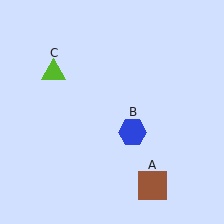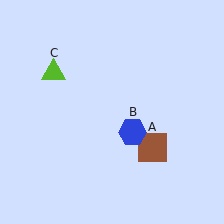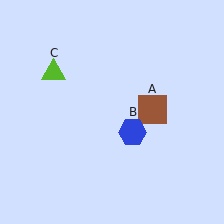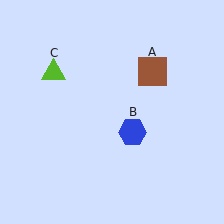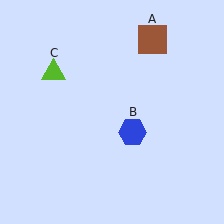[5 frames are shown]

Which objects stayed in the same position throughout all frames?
Blue hexagon (object B) and lime triangle (object C) remained stationary.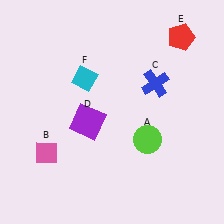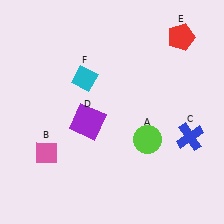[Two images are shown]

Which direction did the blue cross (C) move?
The blue cross (C) moved down.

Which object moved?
The blue cross (C) moved down.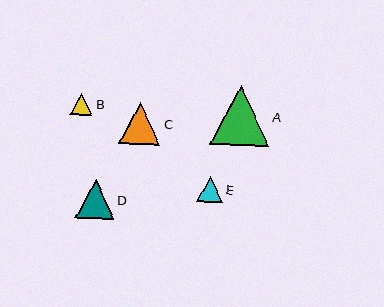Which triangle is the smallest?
Triangle B is the smallest with a size of approximately 22 pixels.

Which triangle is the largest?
Triangle A is the largest with a size of approximately 59 pixels.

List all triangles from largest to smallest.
From largest to smallest: A, C, D, E, B.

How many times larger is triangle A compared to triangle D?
Triangle A is approximately 1.5 times the size of triangle D.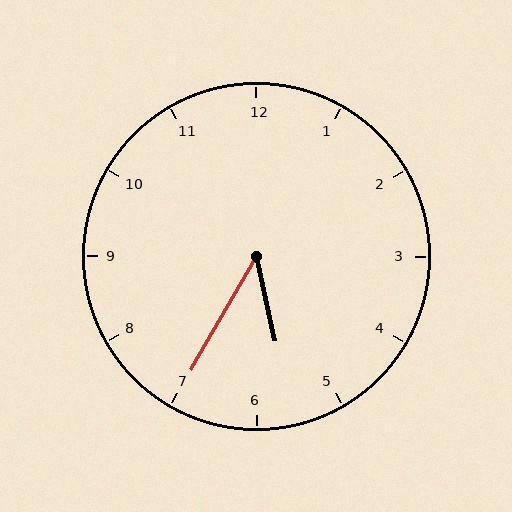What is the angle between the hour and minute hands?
Approximately 42 degrees.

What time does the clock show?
5:35.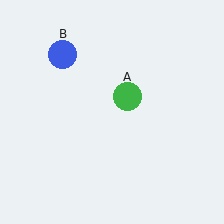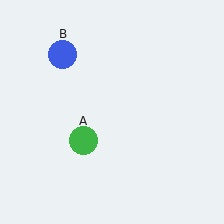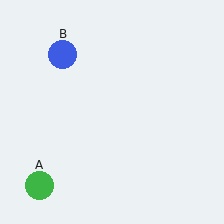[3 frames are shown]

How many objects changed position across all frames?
1 object changed position: green circle (object A).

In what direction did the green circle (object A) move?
The green circle (object A) moved down and to the left.